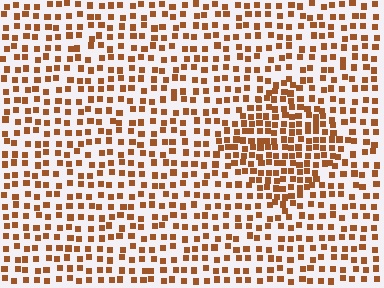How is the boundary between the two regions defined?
The boundary is defined by a change in element density (approximately 1.7x ratio). All elements are the same color, size, and shape.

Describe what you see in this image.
The image contains small brown elements arranged at two different densities. A diamond-shaped region is visible where the elements are more densely packed than the surrounding area.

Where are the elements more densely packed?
The elements are more densely packed inside the diamond boundary.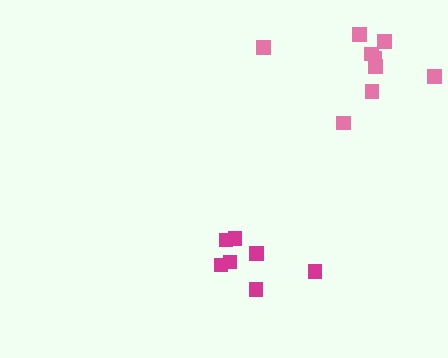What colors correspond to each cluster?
The clusters are colored: pink, magenta.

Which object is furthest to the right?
The pink cluster is rightmost.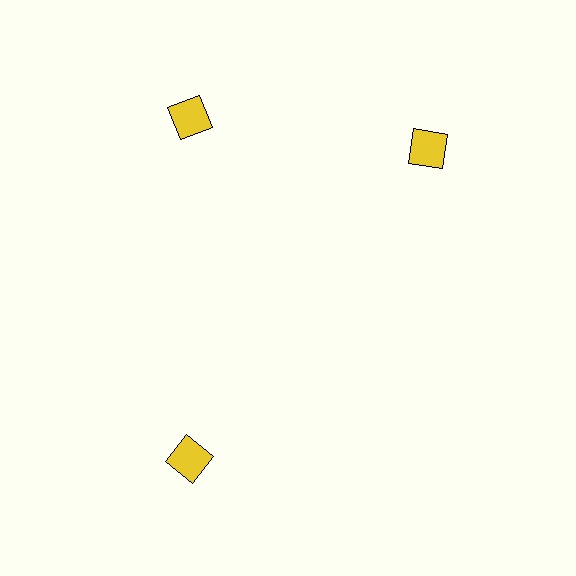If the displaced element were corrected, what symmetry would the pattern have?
It would have 3-fold rotational symmetry — the pattern would map onto itself every 120 degrees.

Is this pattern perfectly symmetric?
No. The 3 yellow squares are arranged in a ring, but one element near the 3 o'clock position is rotated out of alignment along the ring, breaking the 3-fold rotational symmetry.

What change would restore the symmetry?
The symmetry would be restored by rotating it back into even spacing with its neighbors so that all 3 squares sit at equal angles and equal distance from the center.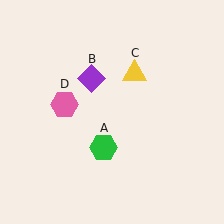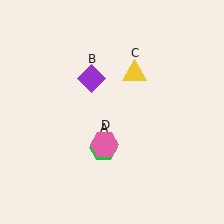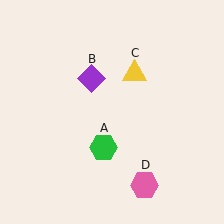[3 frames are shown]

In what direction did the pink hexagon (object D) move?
The pink hexagon (object D) moved down and to the right.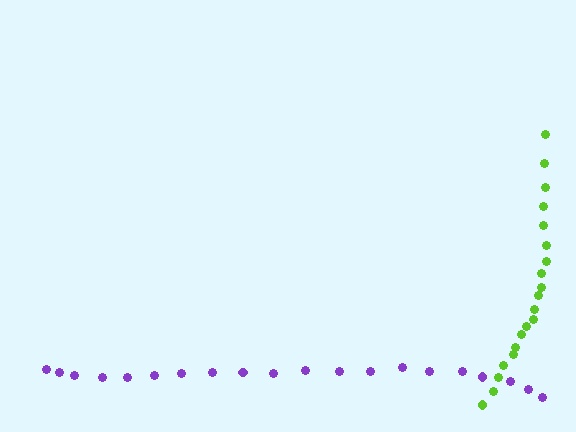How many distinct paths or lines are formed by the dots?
There are 2 distinct paths.